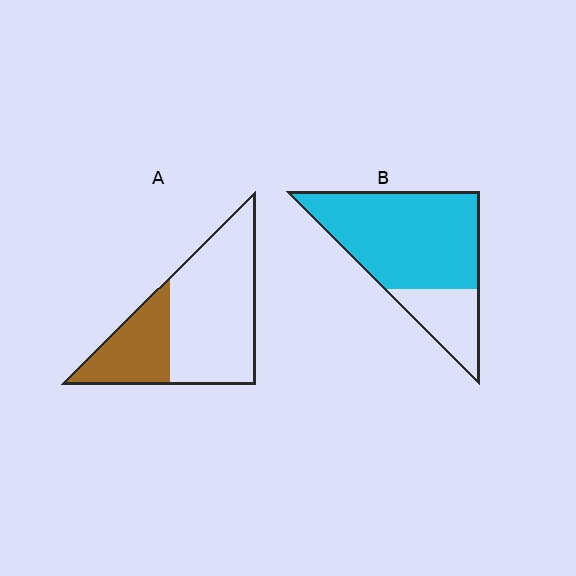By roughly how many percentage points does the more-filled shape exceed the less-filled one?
By roughly 45 percentage points (B over A).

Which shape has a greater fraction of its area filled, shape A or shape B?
Shape B.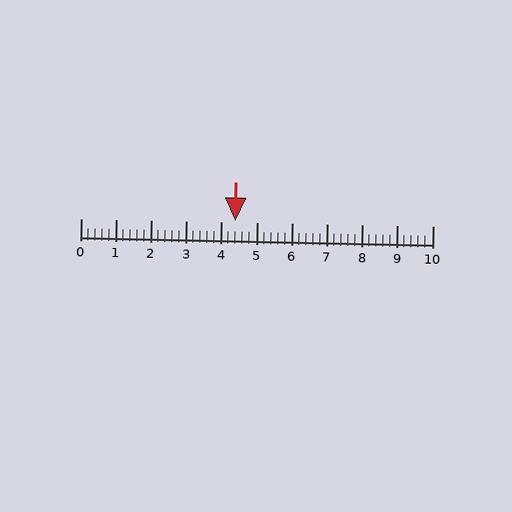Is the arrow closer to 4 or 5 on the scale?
The arrow is closer to 4.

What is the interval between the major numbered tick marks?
The major tick marks are spaced 1 units apart.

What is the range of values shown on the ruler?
The ruler shows values from 0 to 10.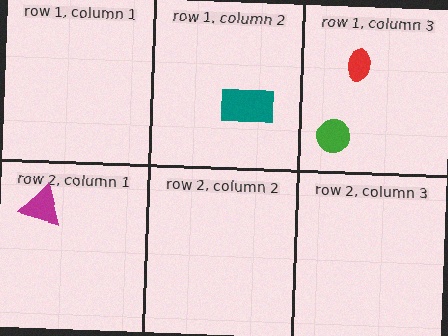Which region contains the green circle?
The row 1, column 3 region.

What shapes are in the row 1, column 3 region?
The green circle, the red ellipse.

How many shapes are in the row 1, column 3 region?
2.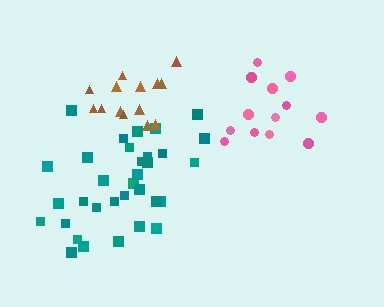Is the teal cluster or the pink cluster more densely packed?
Pink.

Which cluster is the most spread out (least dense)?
Teal.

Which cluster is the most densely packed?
Brown.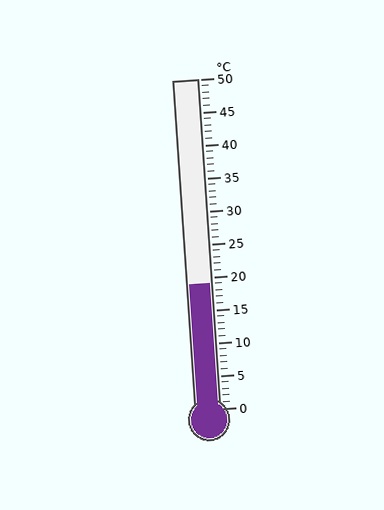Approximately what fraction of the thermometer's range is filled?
The thermometer is filled to approximately 40% of its range.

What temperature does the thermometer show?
The thermometer shows approximately 19°C.